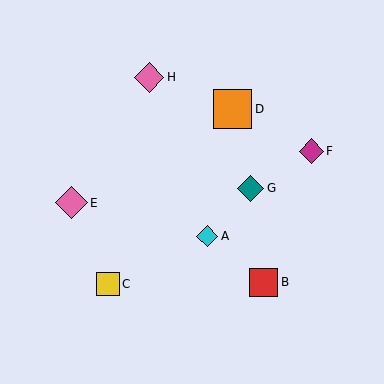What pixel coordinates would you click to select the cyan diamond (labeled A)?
Click at (207, 236) to select the cyan diamond A.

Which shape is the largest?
The orange square (labeled D) is the largest.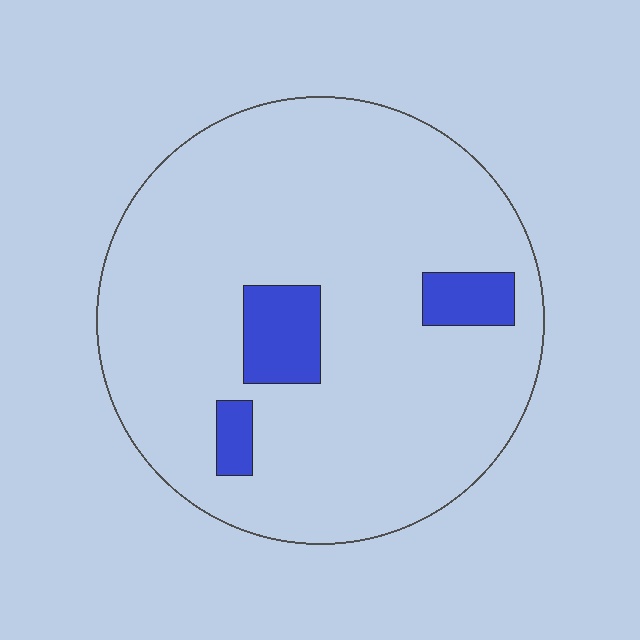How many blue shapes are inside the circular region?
3.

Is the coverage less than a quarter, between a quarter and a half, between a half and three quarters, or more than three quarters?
Less than a quarter.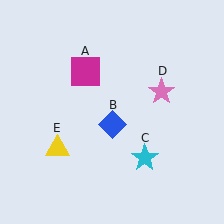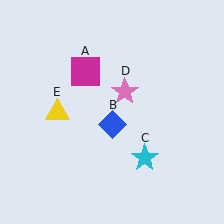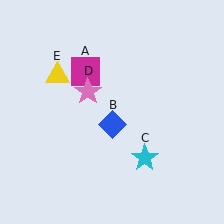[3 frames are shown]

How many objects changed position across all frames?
2 objects changed position: pink star (object D), yellow triangle (object E).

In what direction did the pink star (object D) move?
The pink star (object D) moved left.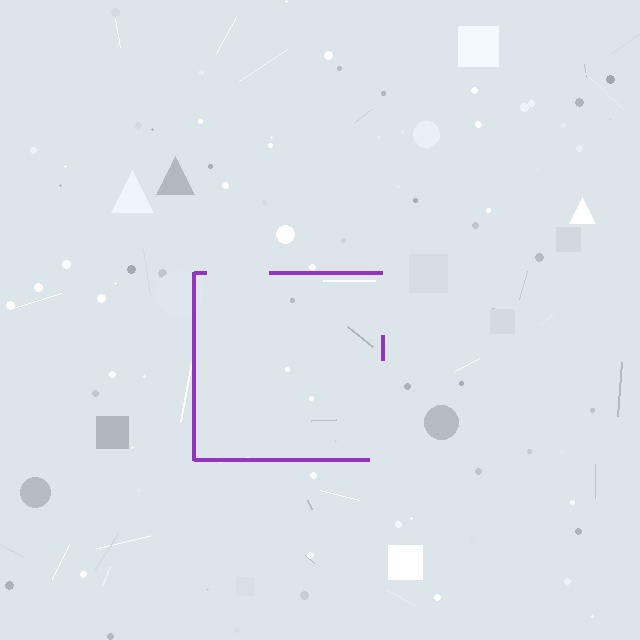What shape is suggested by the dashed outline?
The dashed outline suggests a square.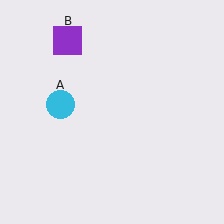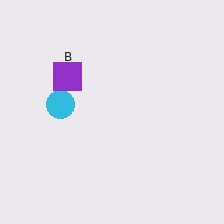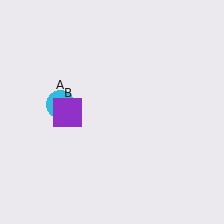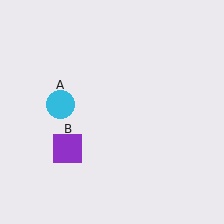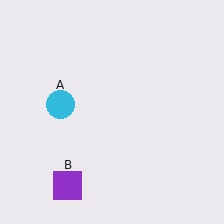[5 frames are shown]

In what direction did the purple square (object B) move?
The purple square (object B) moved down.